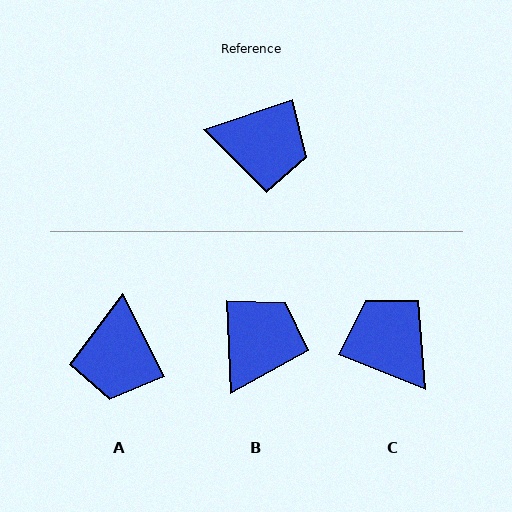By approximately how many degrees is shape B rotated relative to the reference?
Approximately 74 degrees counter-clockwise.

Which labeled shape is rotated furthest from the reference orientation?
C, about 139 degrees away.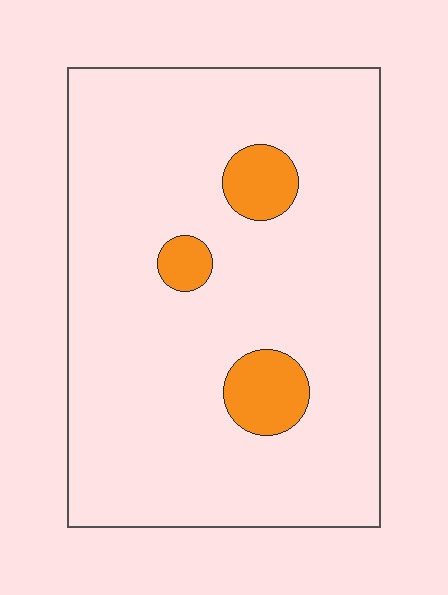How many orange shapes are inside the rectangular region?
3.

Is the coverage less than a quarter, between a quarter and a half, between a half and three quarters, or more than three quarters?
Less than a quarter.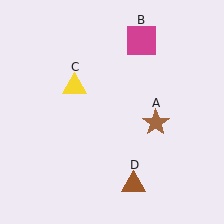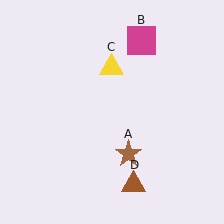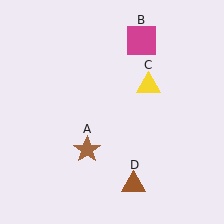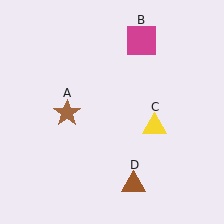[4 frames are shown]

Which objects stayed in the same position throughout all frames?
Magenta square (object B) and brown triangle (object D) remained stationary.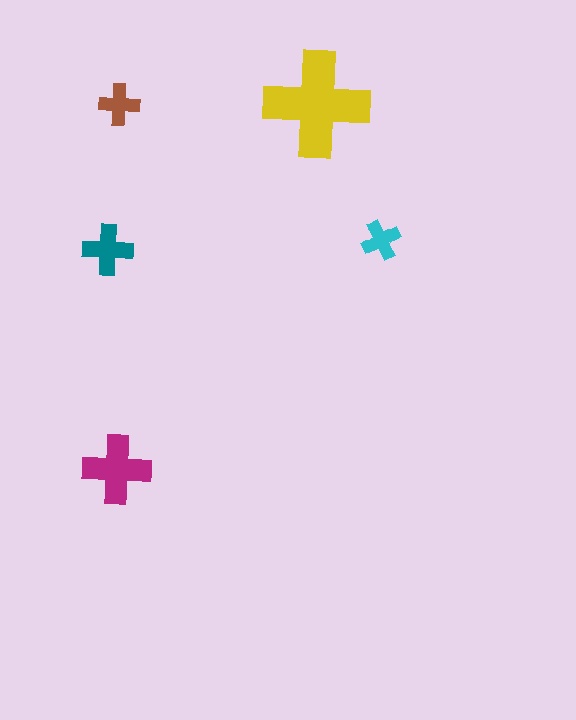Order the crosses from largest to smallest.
the yellow one, the magenta one, the teal one, the brown one, the cyan one.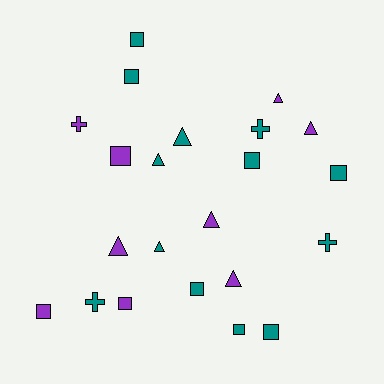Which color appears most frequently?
Teal, with 13 objects.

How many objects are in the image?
There are 22 objects.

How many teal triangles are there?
There are 3 teal triangles.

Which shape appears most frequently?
Square, with 10 objects.